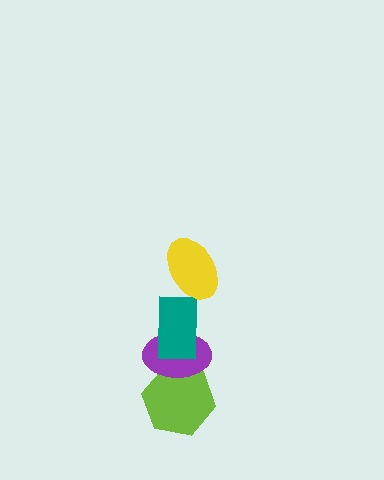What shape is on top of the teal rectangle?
The yellow ellipse is on top of the teal rectangle.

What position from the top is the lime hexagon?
The lime hexagon is 4th from the top.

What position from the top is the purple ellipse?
The purple ellipse is 3rd from the top.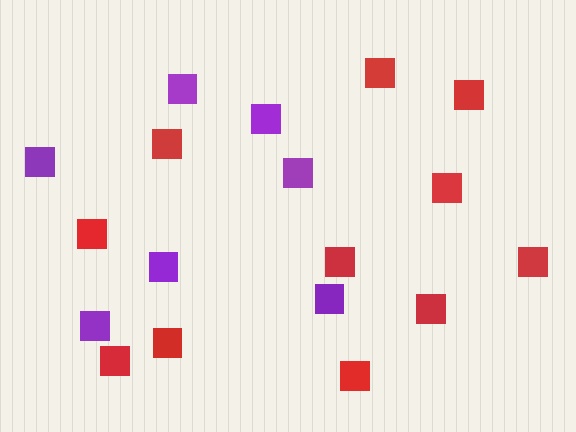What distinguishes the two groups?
There are 2 groups: one group of red squares (11) and one group of purple squares (7).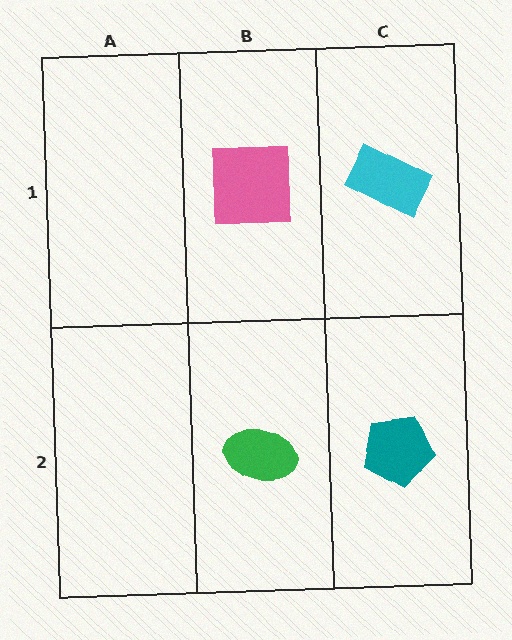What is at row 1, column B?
A pink square.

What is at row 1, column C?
A cyan rectangle.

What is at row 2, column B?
A green ellipse.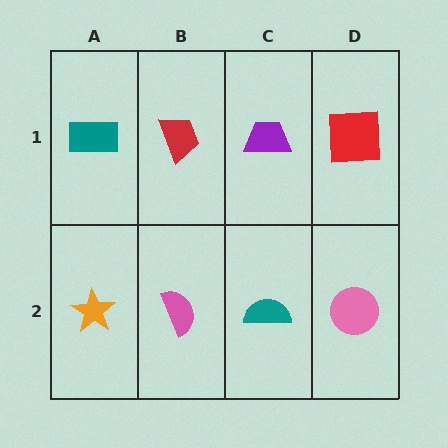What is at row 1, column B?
A red trapezoid.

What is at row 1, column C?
A purple trapezoid.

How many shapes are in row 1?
4 shapes.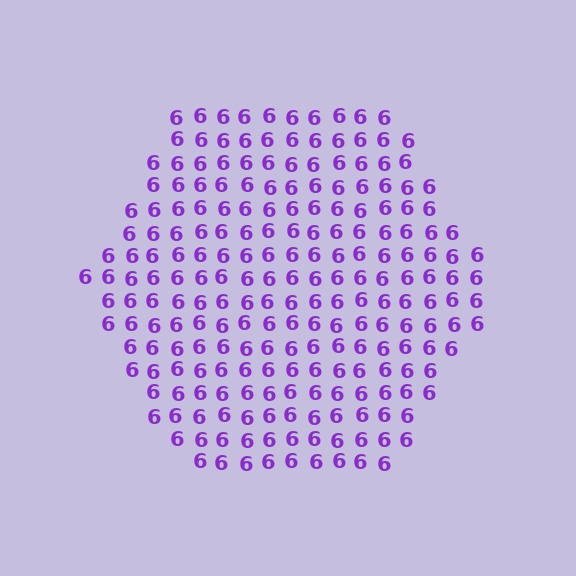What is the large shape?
The large shape is a hexagon.